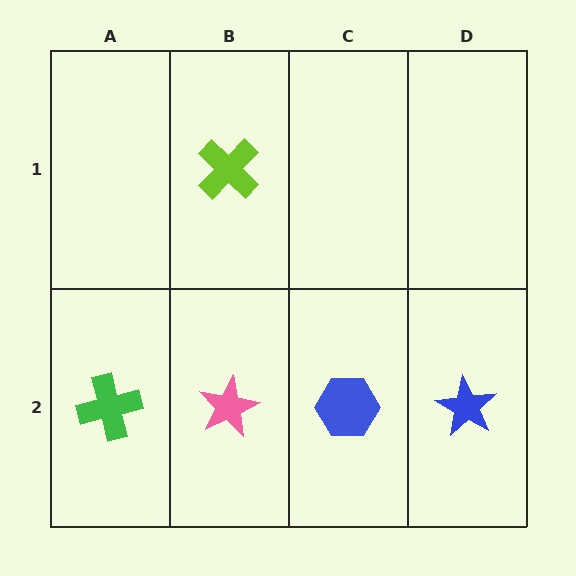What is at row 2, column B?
A pink star.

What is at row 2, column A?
A green cross.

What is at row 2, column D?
A blue star.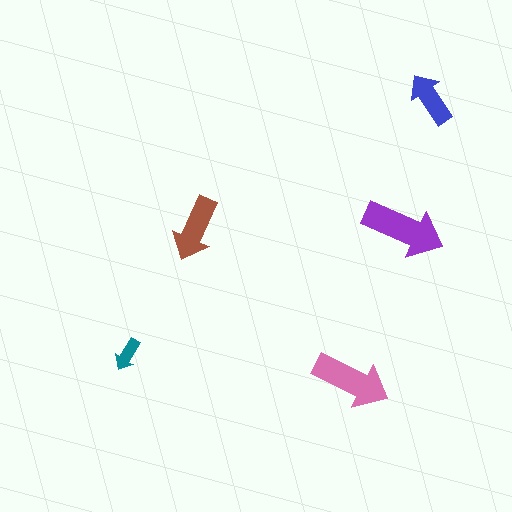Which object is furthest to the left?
The teal arrow is leftmost.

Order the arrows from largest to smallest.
the purple one, the pink one, the brown one, the blue one, the teal one.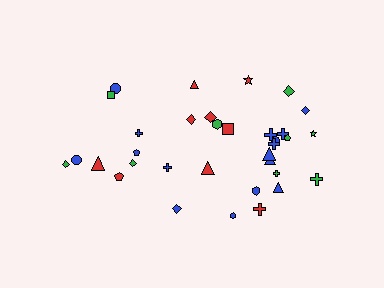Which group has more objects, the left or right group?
The right group.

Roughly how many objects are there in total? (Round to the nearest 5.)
Roughly 35 objects in total.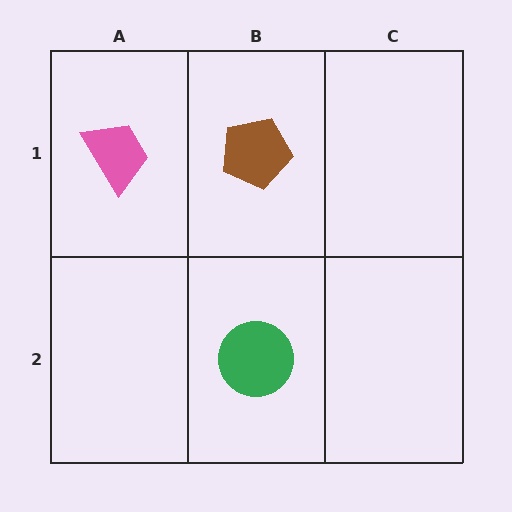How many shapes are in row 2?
1 shape.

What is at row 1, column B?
A brown pentagon.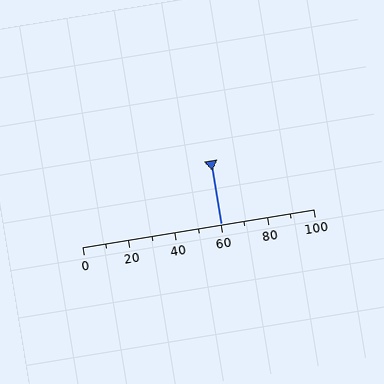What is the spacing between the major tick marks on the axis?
The major ticks are spaced 20 apart.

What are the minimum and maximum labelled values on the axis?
The axis runs from 0 to 100.